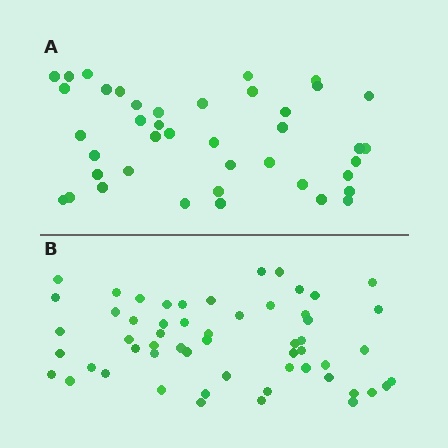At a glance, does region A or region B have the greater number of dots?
Region B (the bottom region) has more dots.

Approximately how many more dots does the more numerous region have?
Region B has approximately 15 more dots than region A.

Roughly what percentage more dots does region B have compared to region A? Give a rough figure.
About 35% more.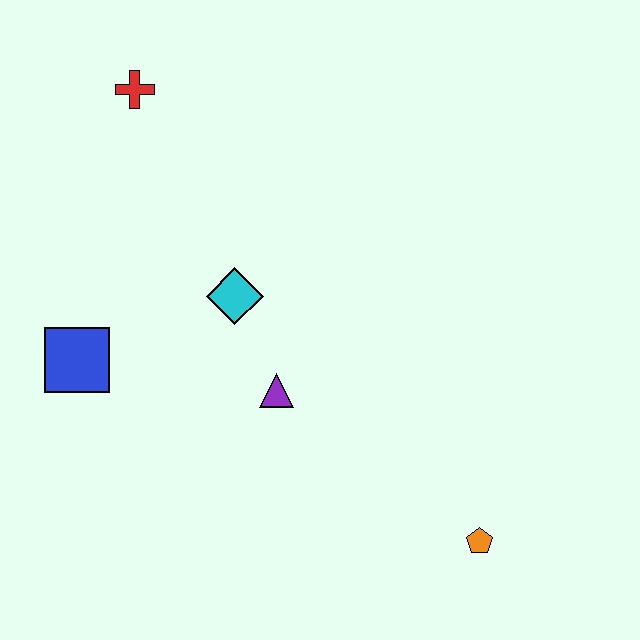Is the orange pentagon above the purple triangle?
No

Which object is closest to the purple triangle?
The cyan diamond is closest to the purple triangle.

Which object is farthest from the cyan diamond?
The orange pentagon is farthest from the cyan diamond.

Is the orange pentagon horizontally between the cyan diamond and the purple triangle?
No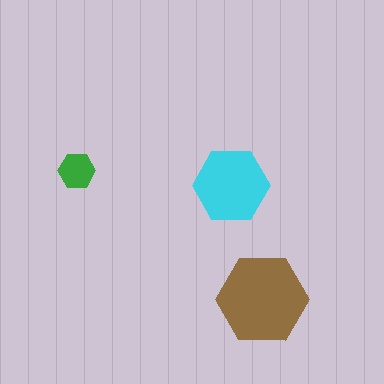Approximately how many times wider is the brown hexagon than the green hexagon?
About 2.5 times wider.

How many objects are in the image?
There are 3 objects in the image.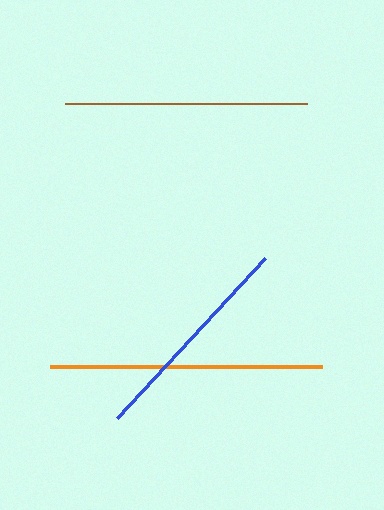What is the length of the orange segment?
The orange segment is approximately 271 pixels long.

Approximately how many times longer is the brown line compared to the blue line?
The brown line is approximately 1.1 times the length of the blue line.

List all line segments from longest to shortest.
From longest to shortest: orange, brown, blue.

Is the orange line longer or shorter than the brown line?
The orange line is longer than the brown line.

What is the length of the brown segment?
The brown segment is approximately 241 pixels long.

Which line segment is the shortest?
The blue line is the shortest at approximately 218 pixels.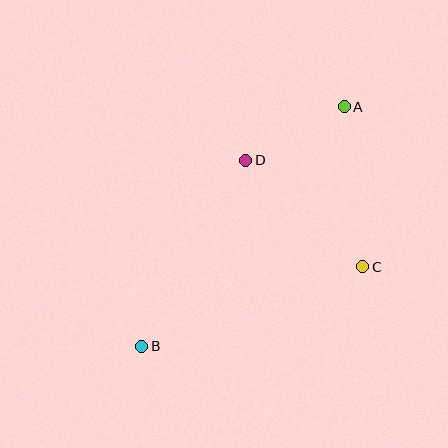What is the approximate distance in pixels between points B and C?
The distance between B and C is approximately 235 pixels.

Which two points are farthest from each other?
Points A and B are farthest from each other.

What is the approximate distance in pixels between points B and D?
The distance between B and D is approximately 213 pixels.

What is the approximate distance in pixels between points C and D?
The distance between C and D is approximately 158 pixels.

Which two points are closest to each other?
Points A and D are closest to each other.